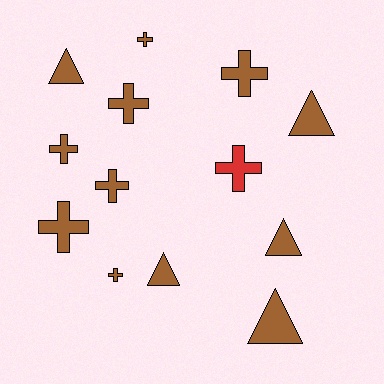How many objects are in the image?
There are 13 objects.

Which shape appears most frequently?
Cross, with 8 objects.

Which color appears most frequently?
Brown, with 12 objects.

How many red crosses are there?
There is 1 red cross.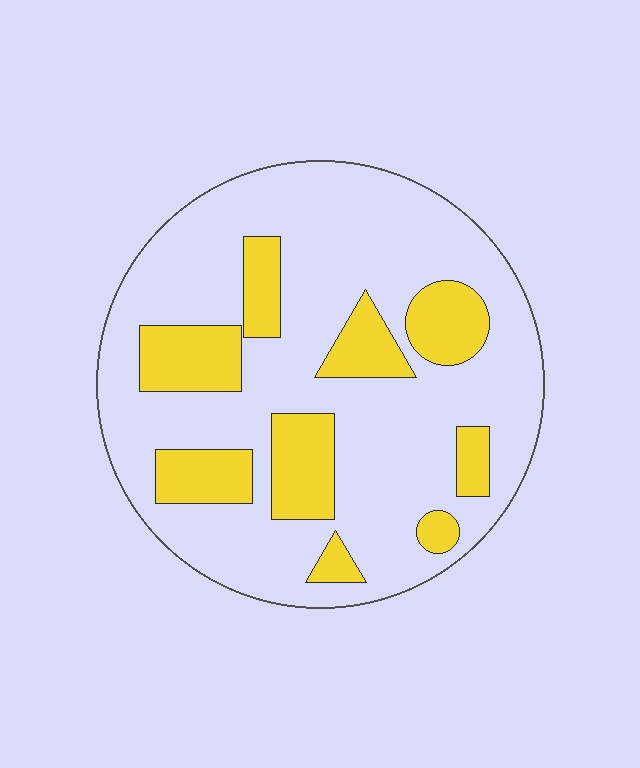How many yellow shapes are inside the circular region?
9.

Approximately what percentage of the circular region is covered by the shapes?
Approximately 25%.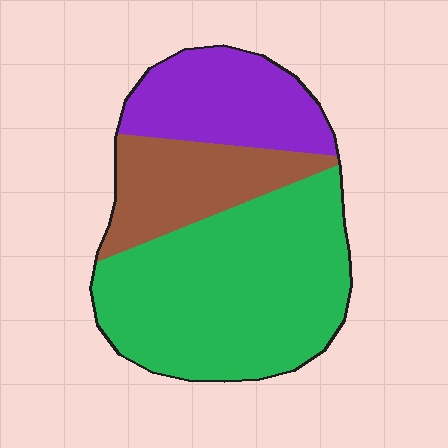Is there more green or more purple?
Green.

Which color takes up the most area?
Green, at roughly 55%.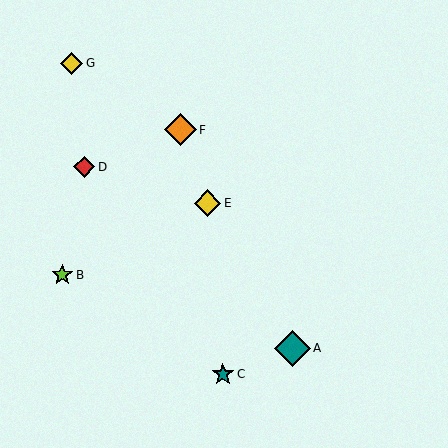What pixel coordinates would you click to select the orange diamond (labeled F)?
Click at (180, 130) to select the orange diamond F.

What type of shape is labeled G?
Shape G is a yellow diamond.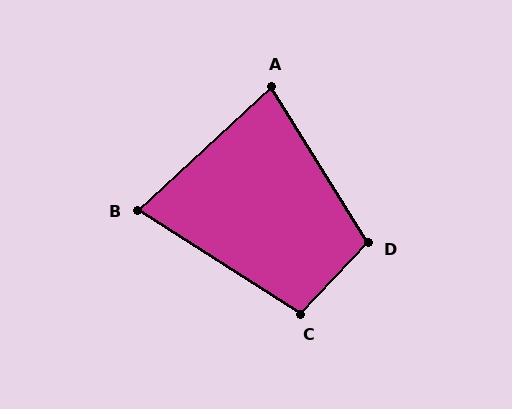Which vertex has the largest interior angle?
D, at approximately 105 degrees.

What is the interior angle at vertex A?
Approximately 79 degrees (acute).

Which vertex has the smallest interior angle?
B, at approximately 75 degrees.